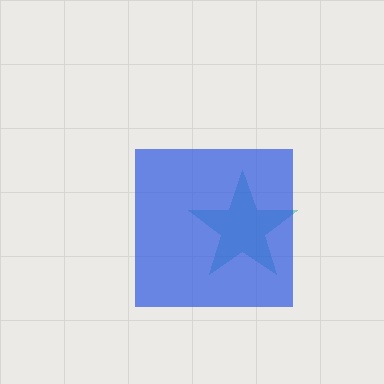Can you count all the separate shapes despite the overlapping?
Yes, there are 2 separate shapes.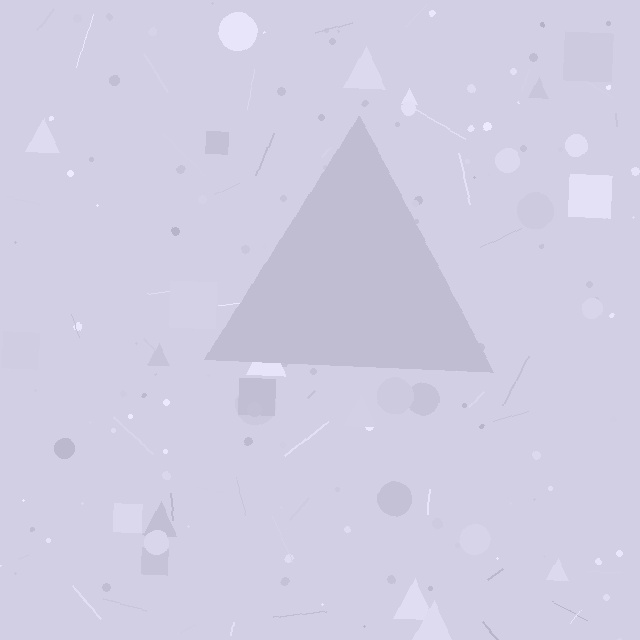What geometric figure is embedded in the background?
A triangle is embedded in the background.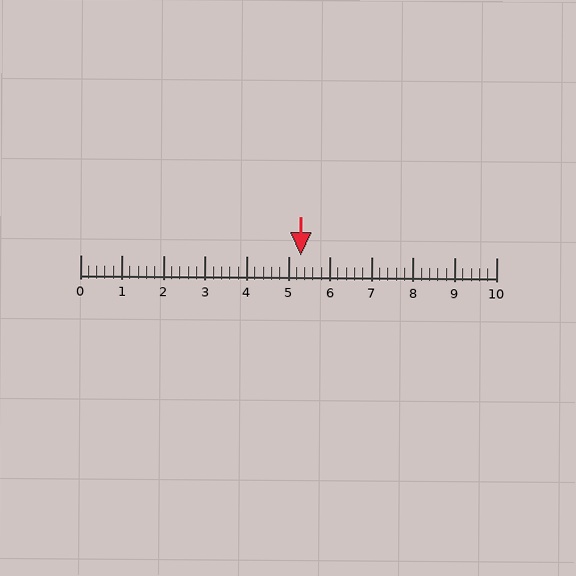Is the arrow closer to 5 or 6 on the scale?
The arrow is closer to 5.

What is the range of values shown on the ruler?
The ruler shows values from 0 to 10.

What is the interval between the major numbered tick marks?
The major tick marks are spaced 1 units apart.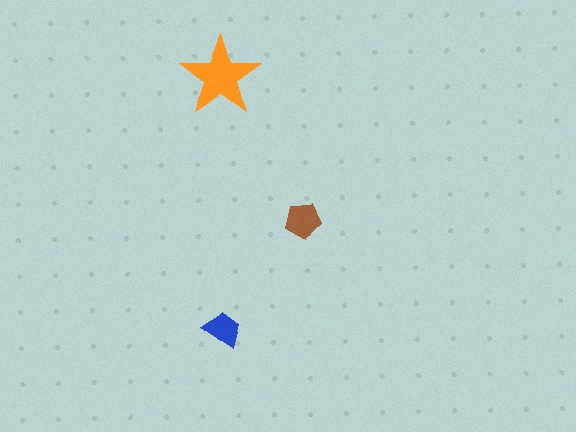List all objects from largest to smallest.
The orange star, the brown pentagon, the blue trapezoid.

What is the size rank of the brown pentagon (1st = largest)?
2nd.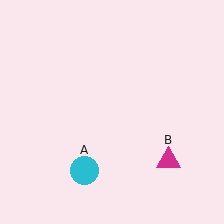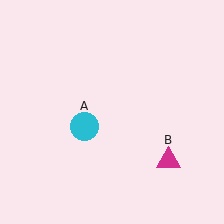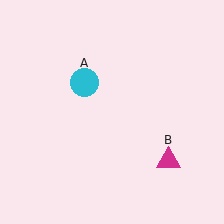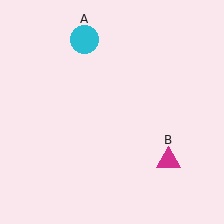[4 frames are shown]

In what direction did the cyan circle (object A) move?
The cyan circle (object A) moved up.